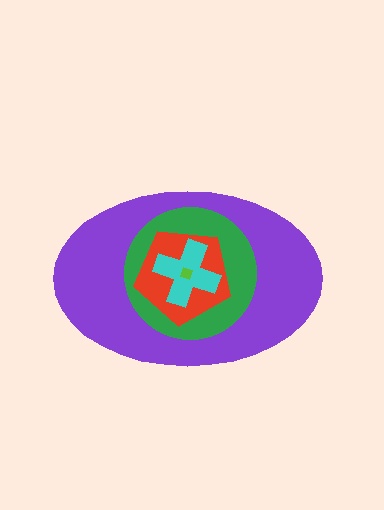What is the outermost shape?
The purple ellipse.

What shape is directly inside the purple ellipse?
The green circle.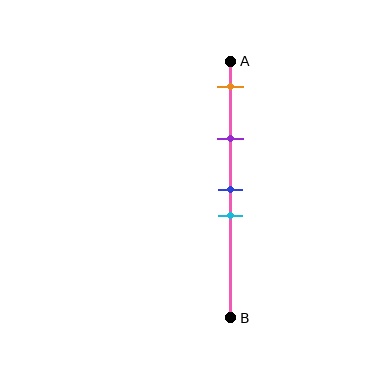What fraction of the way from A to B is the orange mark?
The orange mark is approximately 10% (0.1) of the way from A to B.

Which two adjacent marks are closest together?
The blue and cyan marks are the closest adjacent pair.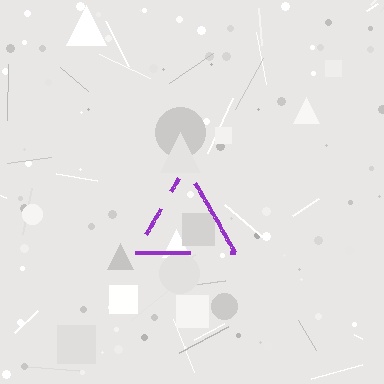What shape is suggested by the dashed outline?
The dashed outline suggests a triangle.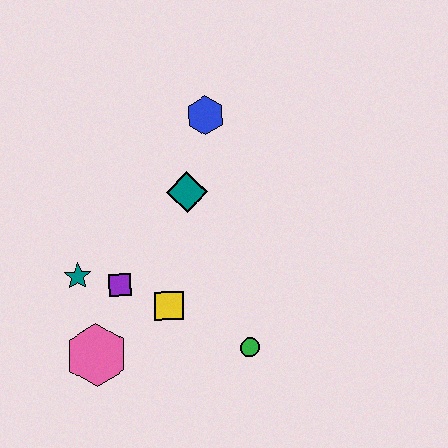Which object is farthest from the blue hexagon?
The pink hexagon is farthest from the blue hexagon.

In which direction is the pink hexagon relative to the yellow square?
The pink hexagon is to the left of the yellow square.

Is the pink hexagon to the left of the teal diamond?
Yes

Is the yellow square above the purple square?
No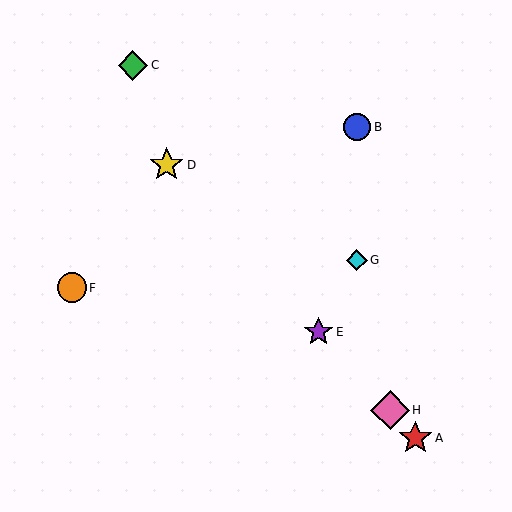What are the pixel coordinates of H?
Object H is at (390, 410).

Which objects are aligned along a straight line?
Objects A, D, E, H are aligned along a straight line.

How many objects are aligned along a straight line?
4 objects (A, D, E, H) are aligned along a straight line.